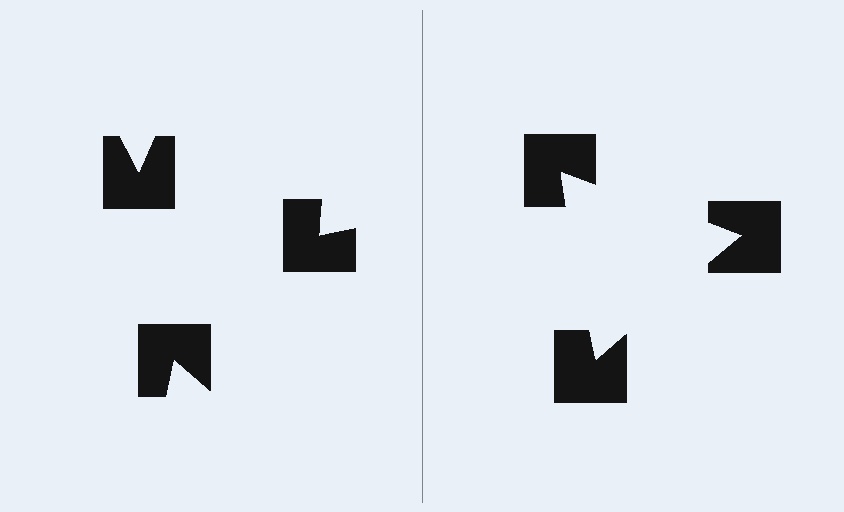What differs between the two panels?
The notched squares are positioned identically on both sides; only the wedge orientations differ. On the right they align to a triangle; on the left they are misaligned.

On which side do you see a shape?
An illusory triangle appears on the right side. On the left side the wedge cuts are rotated, so no coherent shape forms.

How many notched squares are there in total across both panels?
6 — 3 on each side.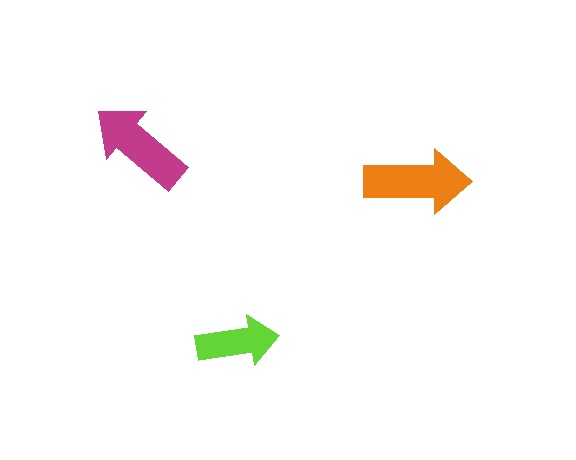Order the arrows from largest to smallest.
the orange one, the magenta one, the lime one.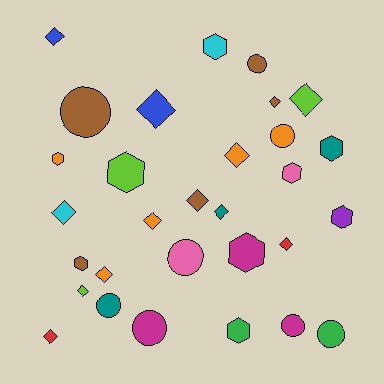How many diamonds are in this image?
There are 13 diamonds.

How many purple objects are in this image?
There is 1 purple object.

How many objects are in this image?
There are 30 objects.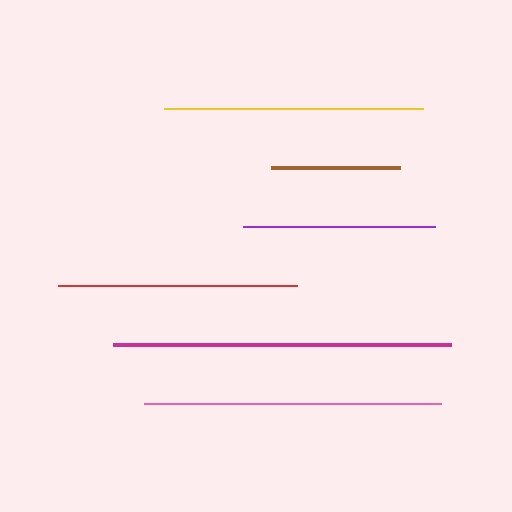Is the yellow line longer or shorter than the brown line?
The yellow line is longer than the brown line.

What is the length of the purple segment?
The purple segment is approximately 192 pixels long.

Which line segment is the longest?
The magenta line is the longest at approximately 338 pixels.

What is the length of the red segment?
The red segment is approximately 239 pixels long.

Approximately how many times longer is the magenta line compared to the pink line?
The magenta line is approximately 1.1 times the length of the pink line.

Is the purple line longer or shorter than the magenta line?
The magenta line is longer than the purple line.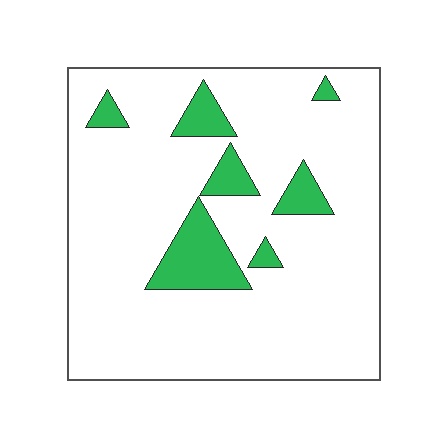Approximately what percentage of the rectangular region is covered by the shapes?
Approximately 15%.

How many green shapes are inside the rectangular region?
7.